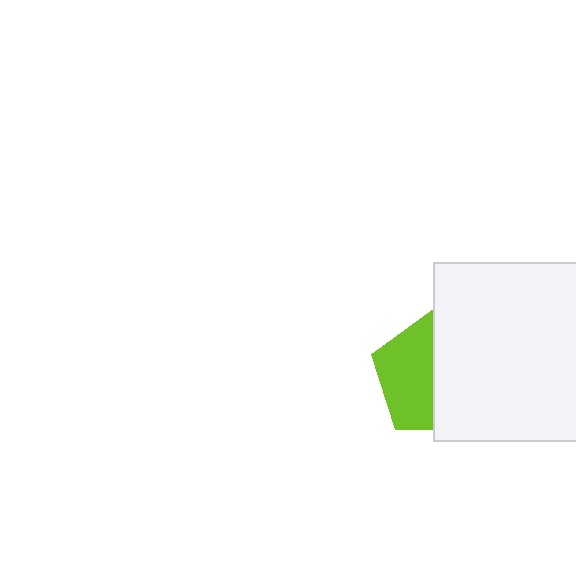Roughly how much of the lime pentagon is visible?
About half of it is visible (roughly 48%).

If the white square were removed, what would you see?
You would see the complete lime pentagon.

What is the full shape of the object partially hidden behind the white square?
The partially hidden object is a lime pentagon.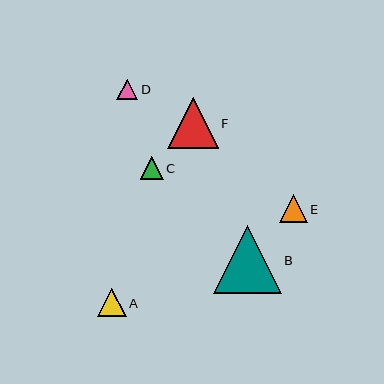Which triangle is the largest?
Triangle B is the largest with a size of approximately 68 pixels.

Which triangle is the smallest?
Triangle D is the smallest with a size of approximately 21 pixels.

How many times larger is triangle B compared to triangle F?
Triangle B is approximately 1.3 times the size of triangle F.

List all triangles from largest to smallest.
From largest to smallest: B, F, A, E, C, D.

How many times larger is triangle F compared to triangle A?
Triangle F is approximately 1.8 times the size of triangle A.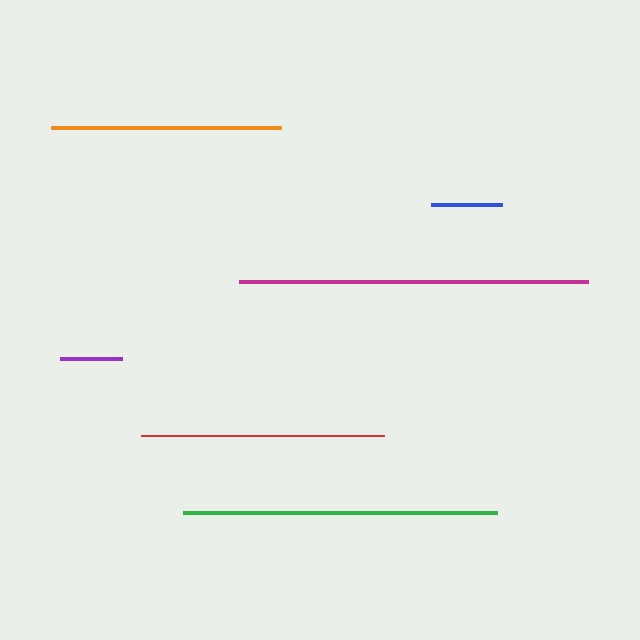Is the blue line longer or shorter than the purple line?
The blue line is longer than the purple line.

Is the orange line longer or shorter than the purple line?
The orange line is longer than the purple line.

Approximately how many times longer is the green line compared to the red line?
The green line is approximately 1.3 times the length of the red line.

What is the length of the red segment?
The red segment is approximately 243 pixels long.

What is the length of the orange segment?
The orange segment is approximately 230 pixels long.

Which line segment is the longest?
The magenta line is the longest at approximately 350 pixels.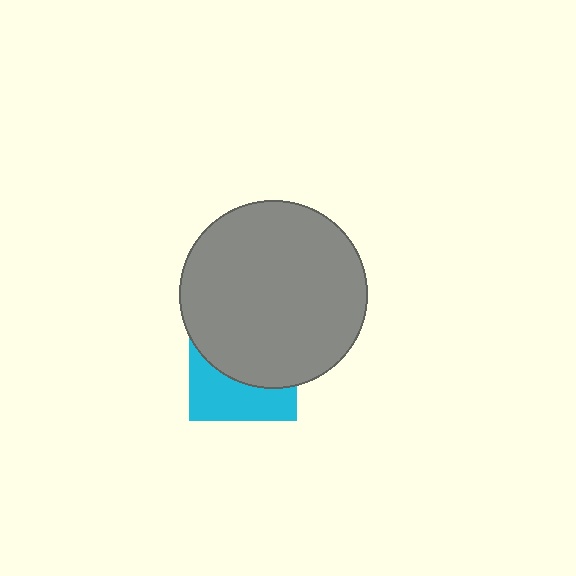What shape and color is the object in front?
The object in front is a gray circle.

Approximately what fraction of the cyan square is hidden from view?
Roughly 60% of the cyan square is hidden behind the gray circle.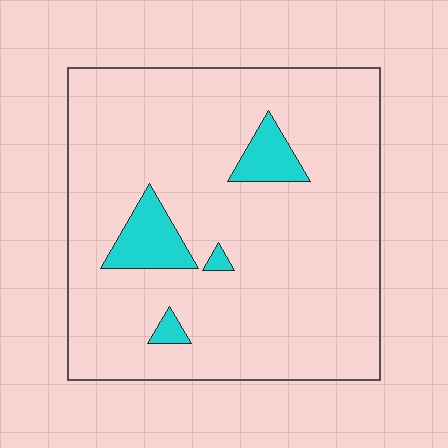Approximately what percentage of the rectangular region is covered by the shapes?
Approximately 10%.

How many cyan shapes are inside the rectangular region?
4.